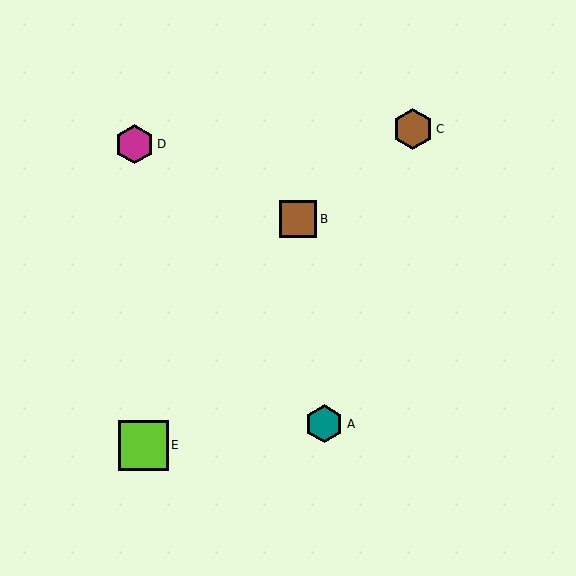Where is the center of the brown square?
The center of the brown square is at (298, 219).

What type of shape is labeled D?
Shape D is a magenta hexagon.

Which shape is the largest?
The lime square (labeled E) is the largest.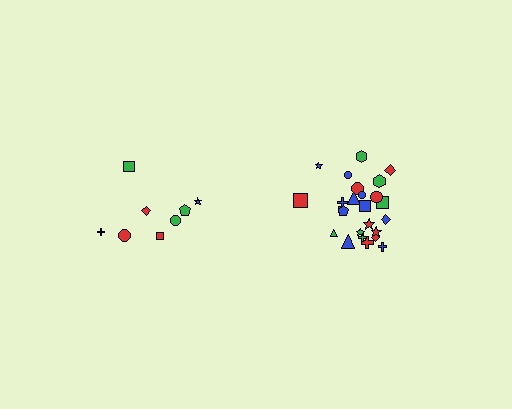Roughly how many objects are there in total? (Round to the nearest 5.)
Roughly 35 objects in total.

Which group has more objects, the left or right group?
The right group.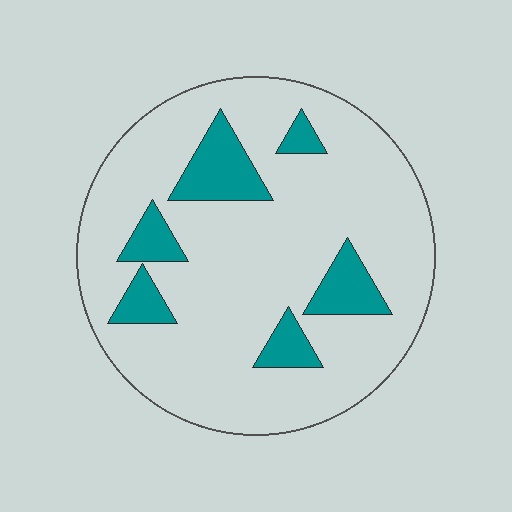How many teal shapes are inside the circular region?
6.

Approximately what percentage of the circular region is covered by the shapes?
Approximately 15%.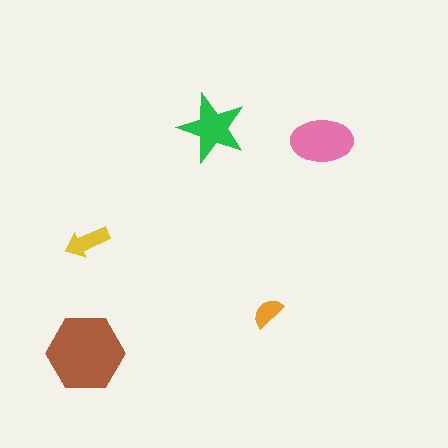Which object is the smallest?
The orange semicircle.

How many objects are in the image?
There are 5 objects in the image.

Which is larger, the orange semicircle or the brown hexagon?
The brown hexagon.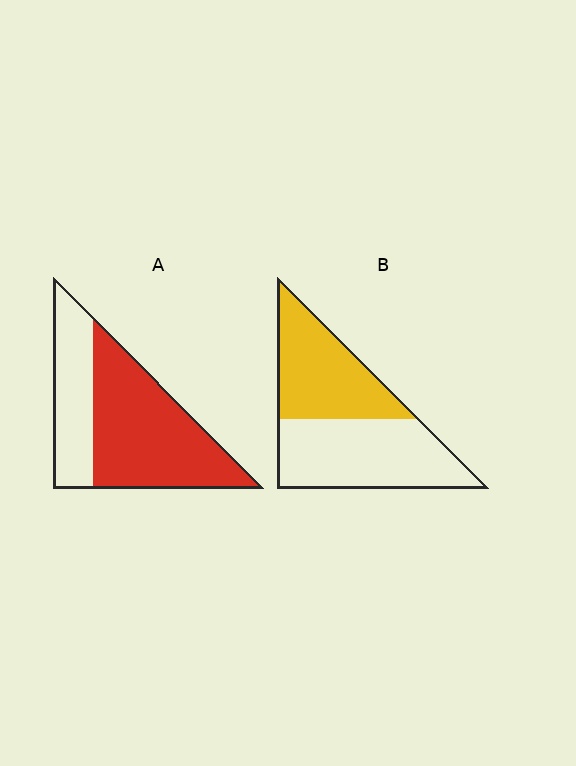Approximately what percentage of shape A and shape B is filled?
A is approximately 65% and B is approximately 45%.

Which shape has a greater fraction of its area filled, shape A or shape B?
Shape A.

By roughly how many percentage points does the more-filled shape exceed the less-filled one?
By roughly 20 percentage points (A over B).